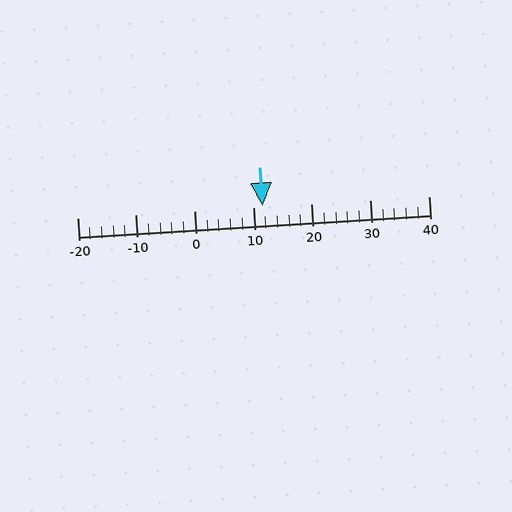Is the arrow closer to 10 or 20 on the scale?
The arrow is closer to 10.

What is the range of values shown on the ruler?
The ruler shows values from -20 to 40.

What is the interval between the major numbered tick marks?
The major tick marks are spaced 10 units apart.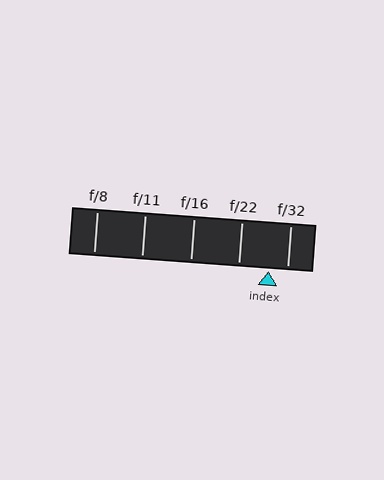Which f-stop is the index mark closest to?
The index mark is closest to f/32.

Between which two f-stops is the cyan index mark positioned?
The index mark is between f/22 and f/32.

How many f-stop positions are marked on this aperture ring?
There are 5 f-stop positions marked.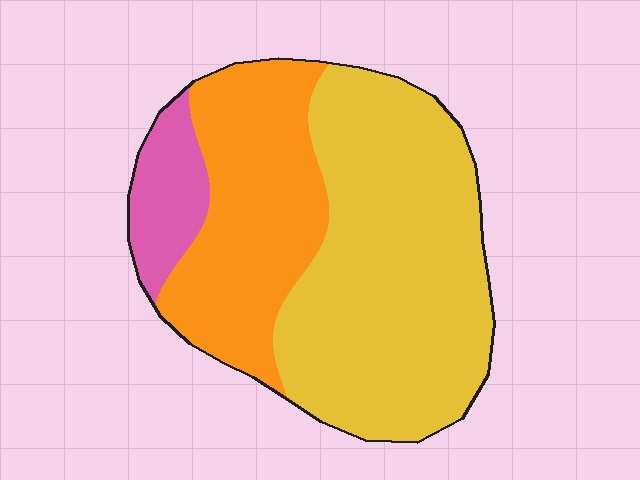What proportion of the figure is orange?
Orange covers about 35% of the figure.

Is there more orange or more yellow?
Yellow.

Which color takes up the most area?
Yellow, at roughly 55%.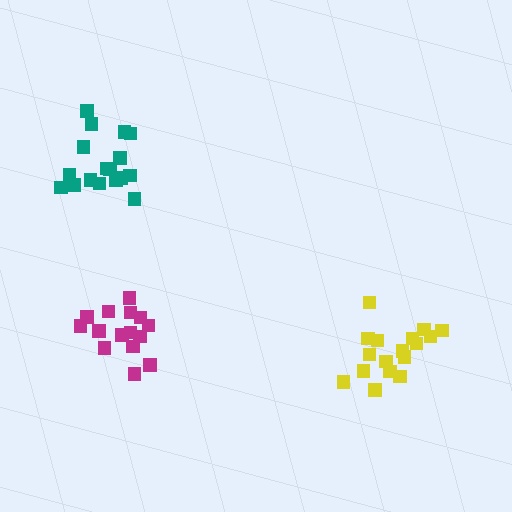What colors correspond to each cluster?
The clusters are colored: magenta, teal, yellow.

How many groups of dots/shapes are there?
There are 3 groups.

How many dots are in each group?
Group 1: 15 dots, Group 2: 17 dots, Group 3: 17 dots (49 total).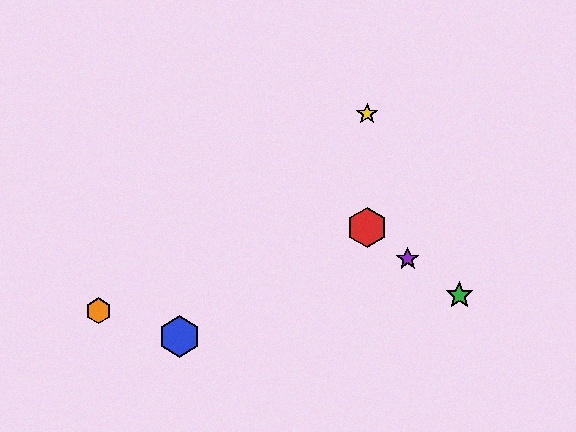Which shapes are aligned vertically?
The red hexagon, the yellow star are aligned vertically.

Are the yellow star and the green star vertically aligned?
No, the yellow star is at x≈367 and the green star is at x≈459.